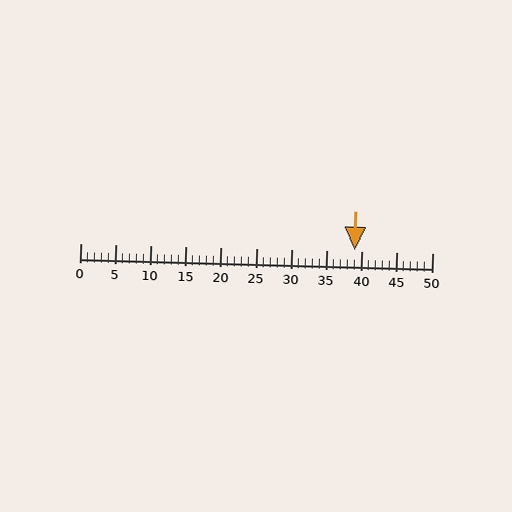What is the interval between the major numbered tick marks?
The major tick marks are spaced 5 units apart.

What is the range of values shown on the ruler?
The ruler shows values from 0 to 50.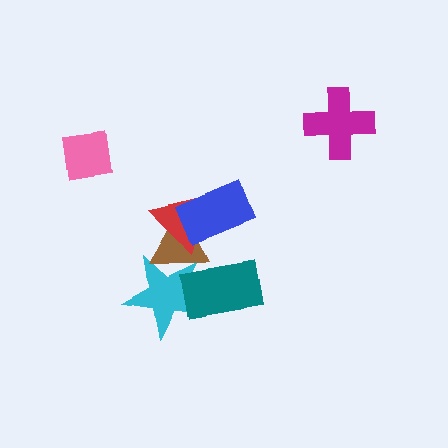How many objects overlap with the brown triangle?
4 objects overlap with the brown triangle.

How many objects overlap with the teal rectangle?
2 objects overlap with the teal rectangle.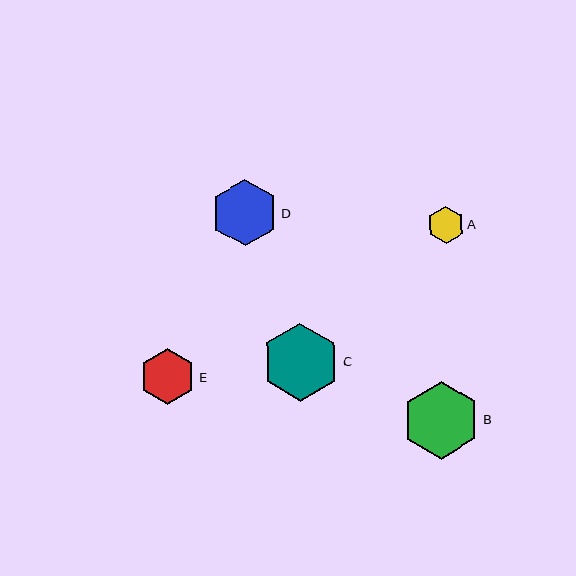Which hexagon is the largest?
Hexagon C is the largest with a size of approximately 78 pixels.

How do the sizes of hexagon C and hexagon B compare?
Hexagon C and hexagon B are approximately the same size.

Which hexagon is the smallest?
Hexagon A is the smallest with a size of approximately 38 pixels.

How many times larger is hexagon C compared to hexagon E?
Hexagon C is approximately 1.4 times the size of hexagon E.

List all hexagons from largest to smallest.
From largest to smallest: C, B, D, E, A.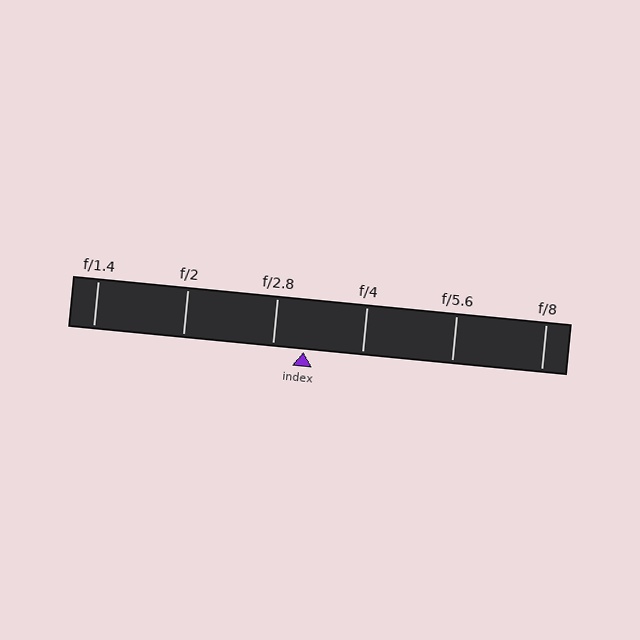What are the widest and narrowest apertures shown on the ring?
The widest aperture shown is f/1.4 and the narrowest is f/8.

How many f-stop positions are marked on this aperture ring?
There are 6 f-stop positions marked.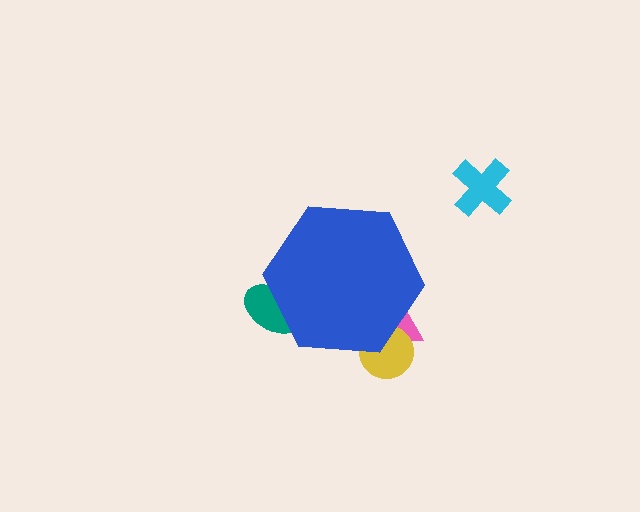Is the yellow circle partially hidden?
Yes, the yellow circle is partially hidden behind the blue hexagon.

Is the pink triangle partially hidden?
Yes, the pink triangle is partially hidden behind the blue hexagon.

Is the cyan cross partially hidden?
No, the cyan cross is fully visible.